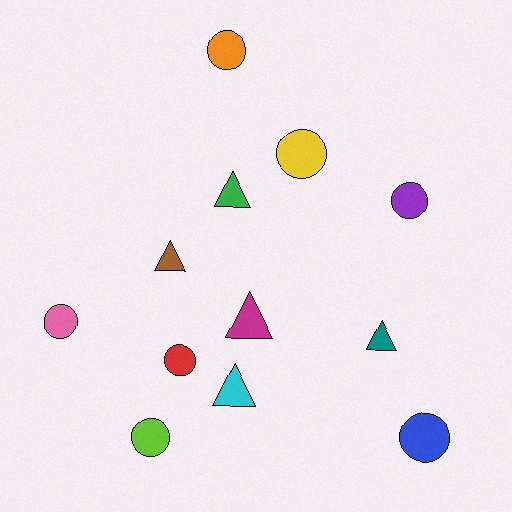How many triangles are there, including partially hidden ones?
There are 5 triangles.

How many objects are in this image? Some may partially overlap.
There are 12 objects.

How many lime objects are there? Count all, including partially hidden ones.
There is 1 lime object.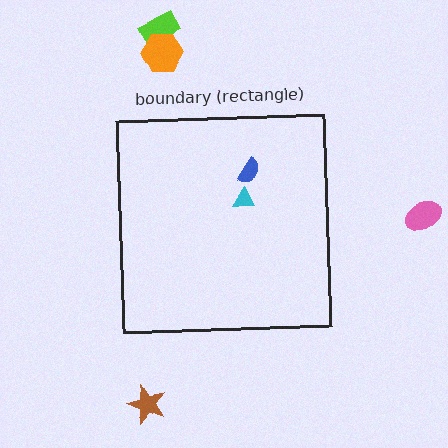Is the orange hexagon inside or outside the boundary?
Outside.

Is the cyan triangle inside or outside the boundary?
Inside.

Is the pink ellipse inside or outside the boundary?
Outside.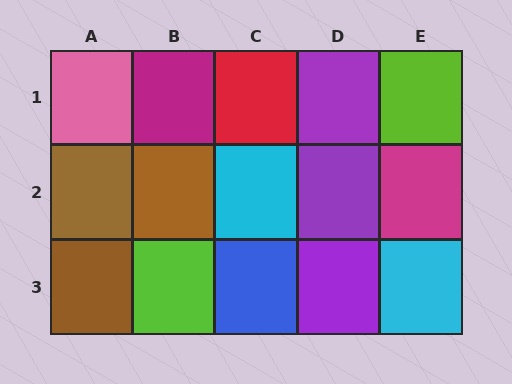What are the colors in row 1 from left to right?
Pink, magenta, red, purple, lime.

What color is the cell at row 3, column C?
Blue.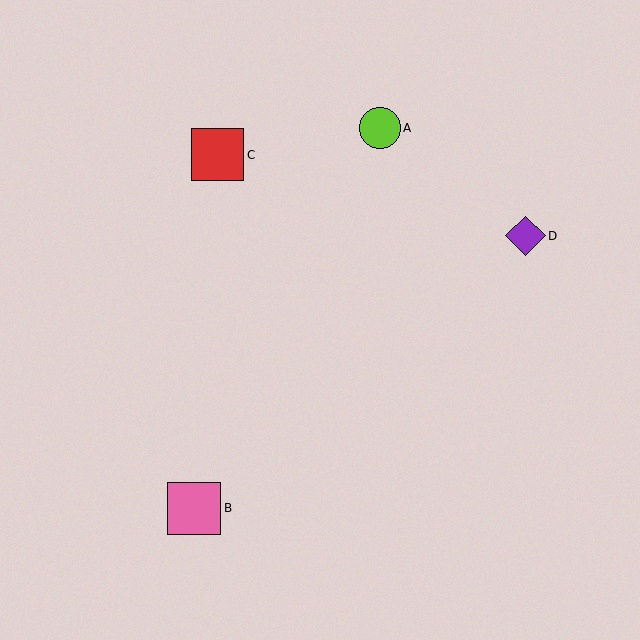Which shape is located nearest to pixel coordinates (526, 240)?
The purple diamond (labeled D) at (525, 236) is nearest to that location.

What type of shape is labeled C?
Shape C is a red square.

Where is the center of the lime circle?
The center of the lime circle is at (380, 128).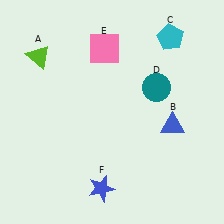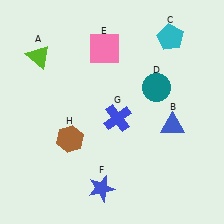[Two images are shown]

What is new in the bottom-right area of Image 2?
A blue cross (G) was added in the bottom-right area of Image 2.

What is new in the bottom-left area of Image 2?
A brown hexagon (H) was added in the bottom-left area of Image 2.